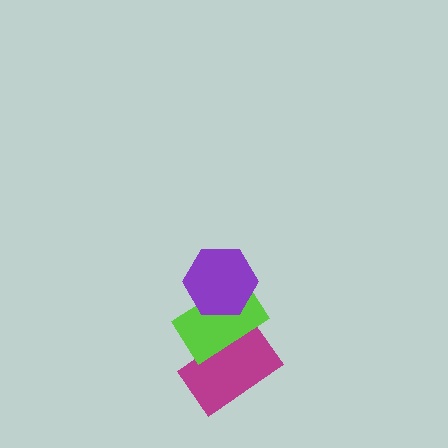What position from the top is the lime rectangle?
The lime rectangle is 2nd from the top.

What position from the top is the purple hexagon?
The purple hexagon is 1st from the top.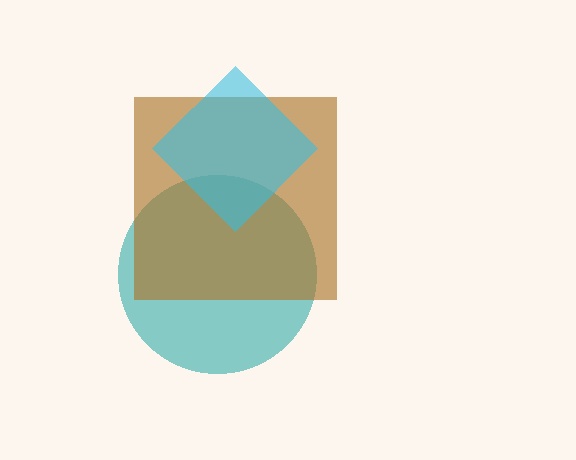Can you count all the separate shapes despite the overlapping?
Yes, there are 3 separate shapes.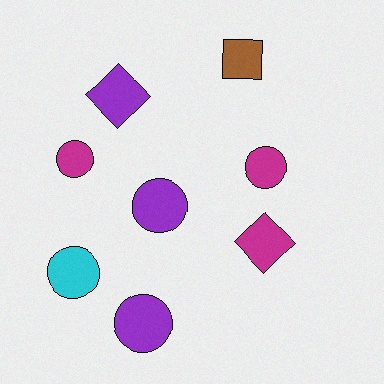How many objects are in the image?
There are 8 objects.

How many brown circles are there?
There are no brown circles.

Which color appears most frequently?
Magenta, with 3 objects.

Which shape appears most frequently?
Circle, with 5 objects.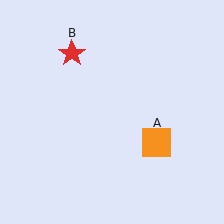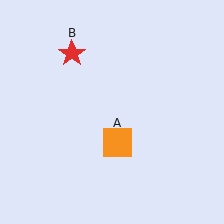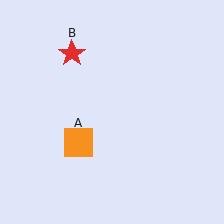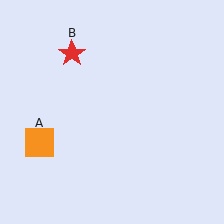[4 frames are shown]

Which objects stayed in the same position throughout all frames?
Red star (object B) remained stationary.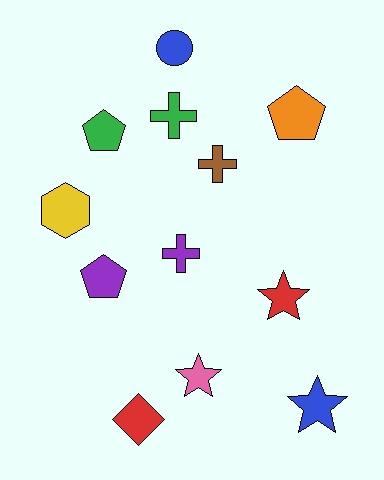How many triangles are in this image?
There are no triangles.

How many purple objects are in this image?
There are 2 purple objects.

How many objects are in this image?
There are 12 objects.